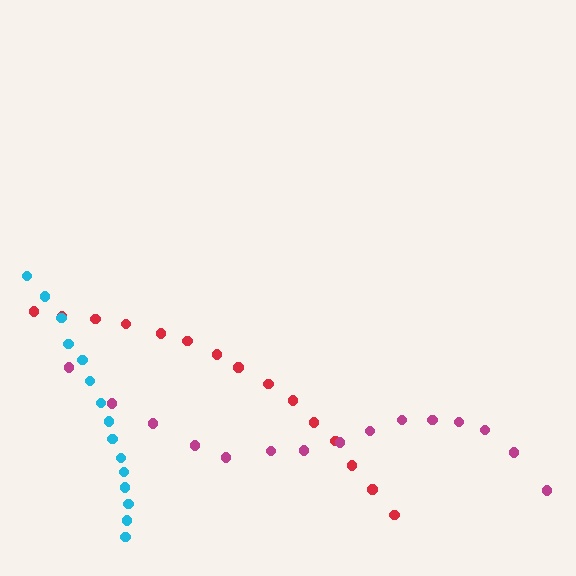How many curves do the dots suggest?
There are 3 distinct paths.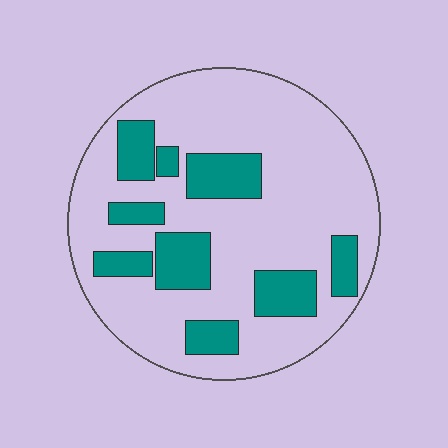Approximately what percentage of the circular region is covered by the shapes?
Approximately 25%.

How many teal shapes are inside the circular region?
9.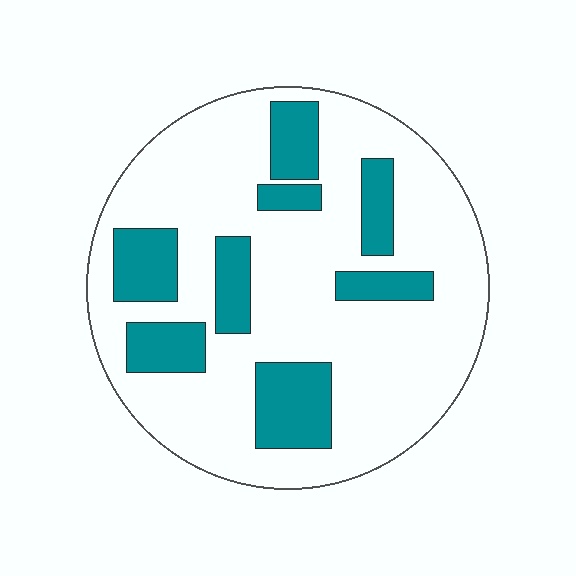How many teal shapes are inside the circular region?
8.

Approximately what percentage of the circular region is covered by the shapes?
Approximately 25%.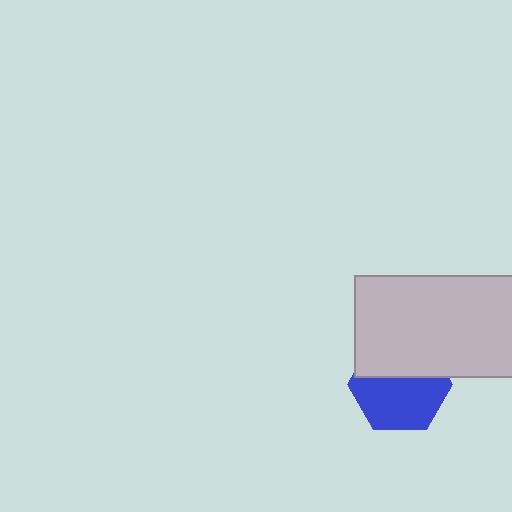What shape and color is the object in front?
The object in front is a light gray rectangle.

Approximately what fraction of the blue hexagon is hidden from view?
Roughly 41% of the blue hexagon is hidden behind the light gray rectangle.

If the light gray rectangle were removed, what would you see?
You would see the complete blue hexagon.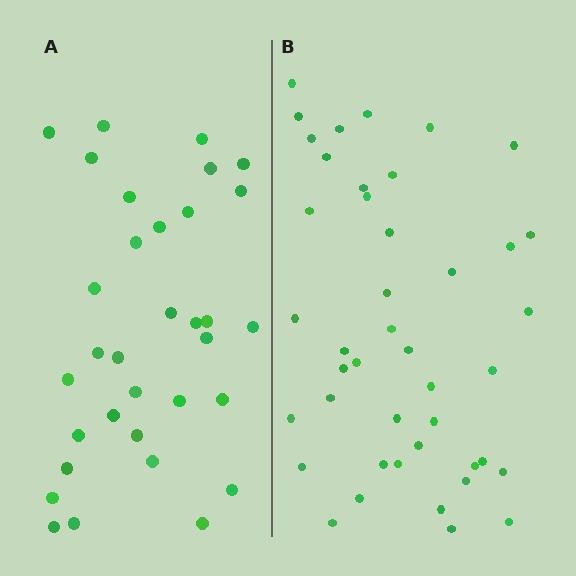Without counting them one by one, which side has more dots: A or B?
Region B (the right region) has more dots.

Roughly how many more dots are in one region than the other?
Region B has roughly 10 or so more dots than region A.